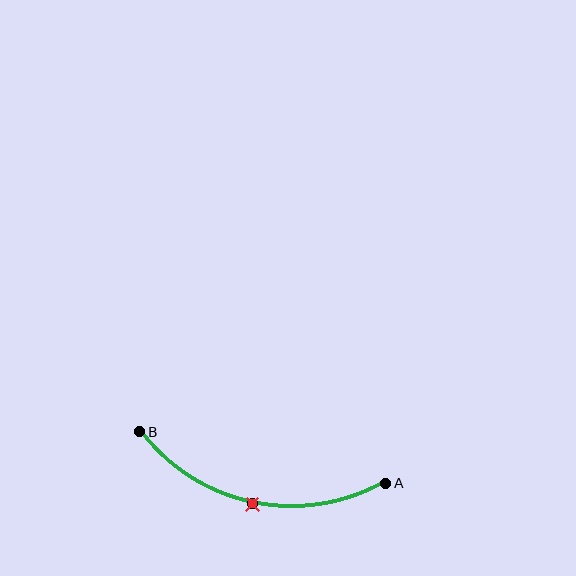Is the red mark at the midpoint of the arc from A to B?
Yes. The red mark lies on the arc at equal arc-length from both A and B — it is the arc midpoint.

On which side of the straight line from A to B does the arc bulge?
The arc bulges below the straight line connecting A and B.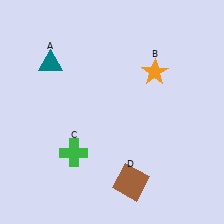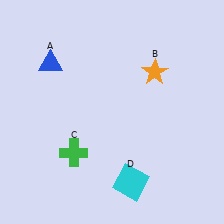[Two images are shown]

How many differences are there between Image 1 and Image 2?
There are 2 differences between the two images.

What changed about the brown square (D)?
In Image 1, D is brown. In Image 2, it changed to cyan.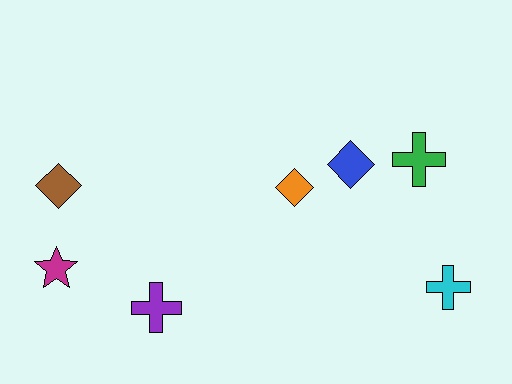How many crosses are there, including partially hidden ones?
There are 3 crosses.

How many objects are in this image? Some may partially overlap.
There are 7 objects.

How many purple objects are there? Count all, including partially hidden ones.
There is 1 purple object.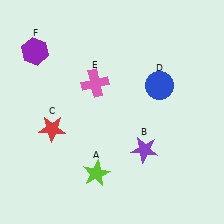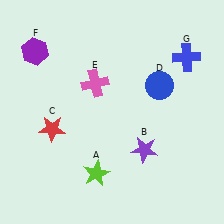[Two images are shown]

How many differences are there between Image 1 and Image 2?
There is 1 difference between the two images.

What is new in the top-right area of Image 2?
A blue cross (G) was added in the top-right area of Image 2.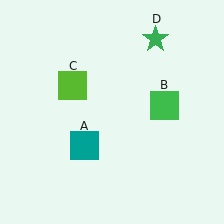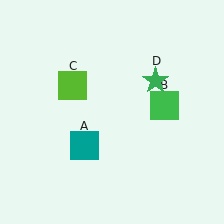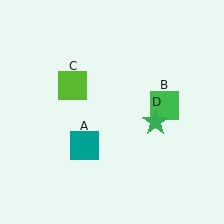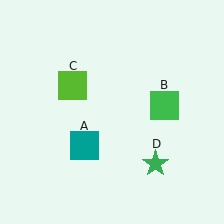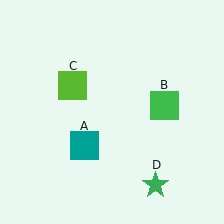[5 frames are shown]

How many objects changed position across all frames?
1 object changed position: green star (object D).